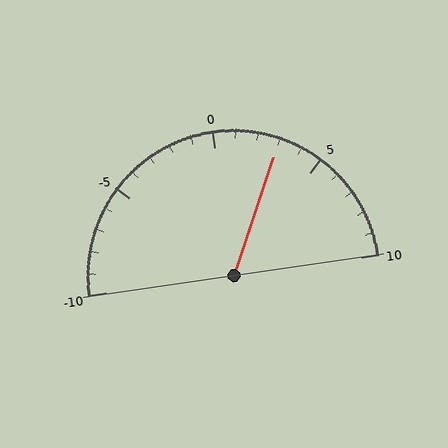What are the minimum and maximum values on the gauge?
The gauge ranges from -10 to 10.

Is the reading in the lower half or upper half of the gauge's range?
The reading is in the upper half of the range (-10 to 10).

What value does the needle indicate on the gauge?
The needle indicates approximately 3.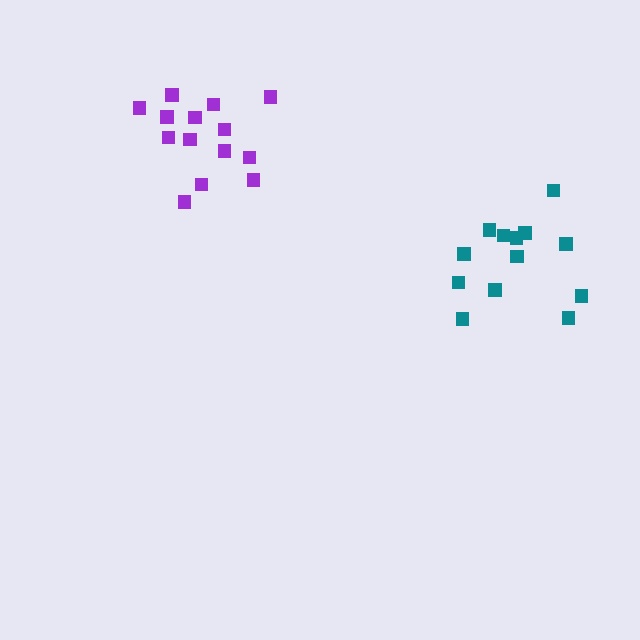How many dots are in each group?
Group 1: 14 dots, Group 2: 13 dots (27 total).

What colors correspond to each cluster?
The clusters are colored: purple, teal.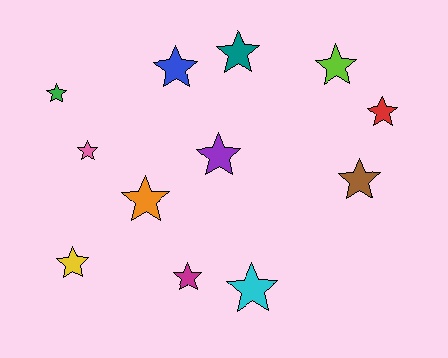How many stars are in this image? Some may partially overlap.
There are 12 stars.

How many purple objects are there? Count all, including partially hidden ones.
There is 1 purple object.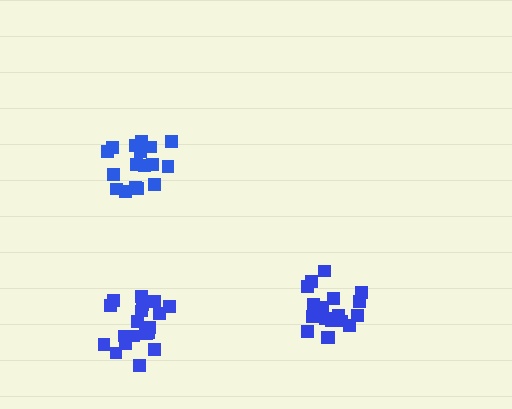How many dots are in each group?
Group 1: 18 dots, Group 2: 20 dots, Group 3: 19 dots (57 total).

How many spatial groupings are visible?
There are 3 spatial groupings.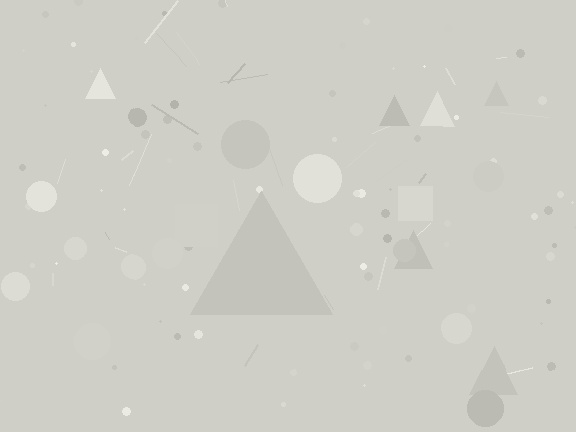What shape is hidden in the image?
A triangle is hidden in the image.